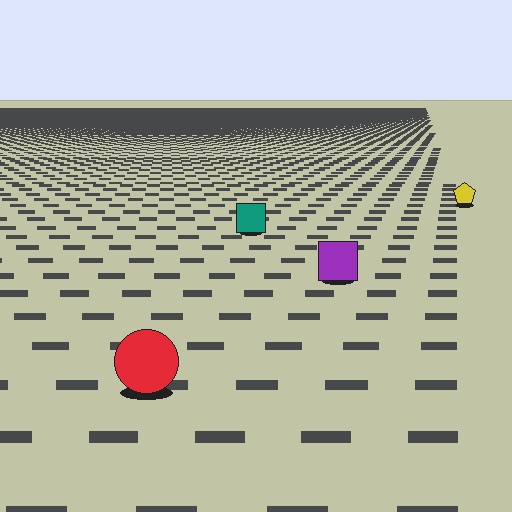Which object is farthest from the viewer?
The yellow pentagon is farthest from the viewer. It appears smaller and the ground texture around it is denser.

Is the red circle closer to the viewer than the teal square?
Yes. The red circle is closer — you can tell from the texture gradient: the ground texture is coarser near it.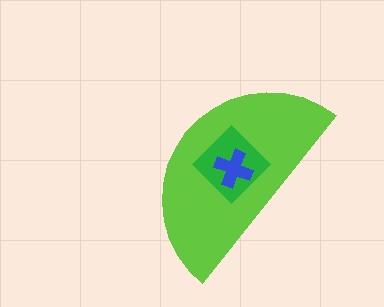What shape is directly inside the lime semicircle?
The green diamond.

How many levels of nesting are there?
3.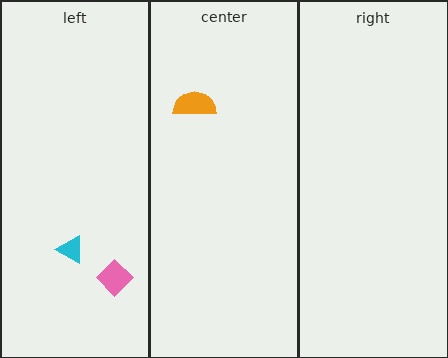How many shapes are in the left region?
2.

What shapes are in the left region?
The pink diamond, the cyan triangle.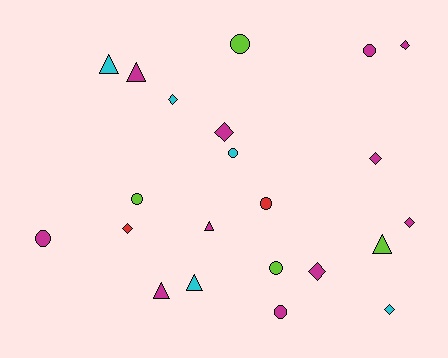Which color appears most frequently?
Magenta, with 11 objects.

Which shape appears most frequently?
Circle, with 8 objects.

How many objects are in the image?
There are 22 objects.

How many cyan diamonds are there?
There are 2 cyan diamonds.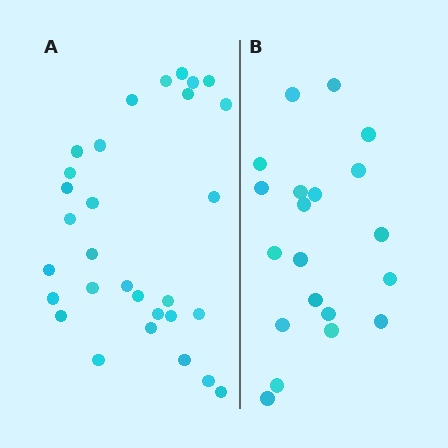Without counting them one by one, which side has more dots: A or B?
Region A (the left region) has more dots.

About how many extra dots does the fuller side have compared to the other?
Region A has roughly 10 or so more dots than region B.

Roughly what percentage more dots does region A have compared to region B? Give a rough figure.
About 50% more.